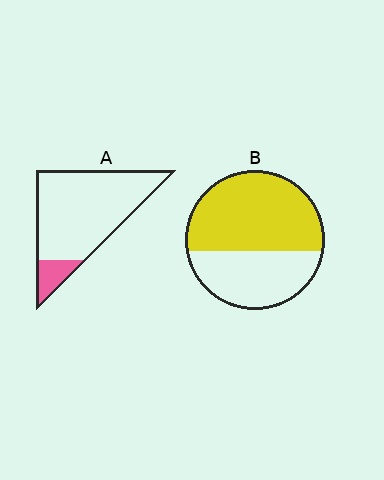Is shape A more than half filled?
No.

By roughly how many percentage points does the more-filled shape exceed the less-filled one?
By roughly 45 percentage points (B over A).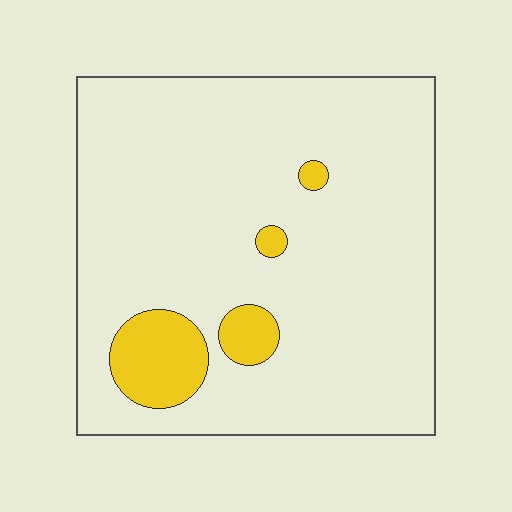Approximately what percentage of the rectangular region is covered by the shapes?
Approximately 10%.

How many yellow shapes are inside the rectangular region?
4.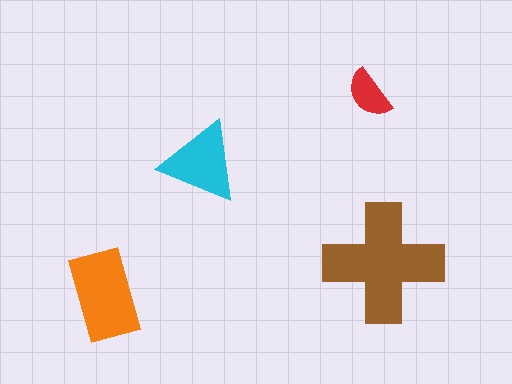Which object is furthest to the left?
The orange rectangle is leftmost.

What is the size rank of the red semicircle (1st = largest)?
4th.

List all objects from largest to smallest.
The brown cross, the orange rectangle, the cyan triangle, the red semicircle.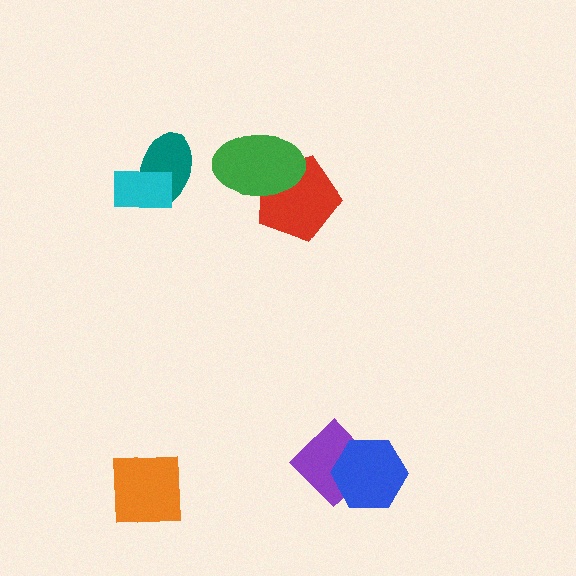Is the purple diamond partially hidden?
Yes, it is partially covered by another shape.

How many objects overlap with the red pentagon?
1 object overlaps with the red pentagon.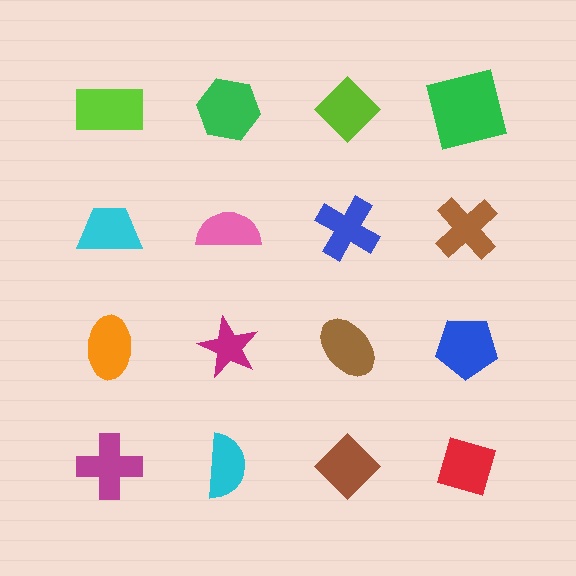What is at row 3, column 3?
A brown ellipse.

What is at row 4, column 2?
A cyan semicircle.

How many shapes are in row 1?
4 shapes.